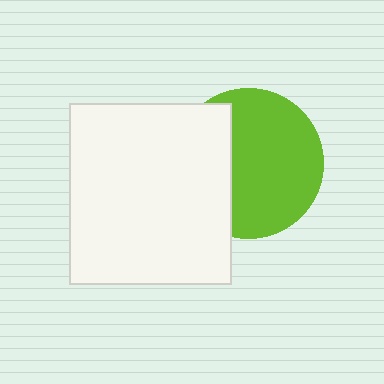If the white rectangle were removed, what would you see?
You would see the complete lime circle.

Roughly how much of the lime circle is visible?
Most of it is visible (roughly 66%).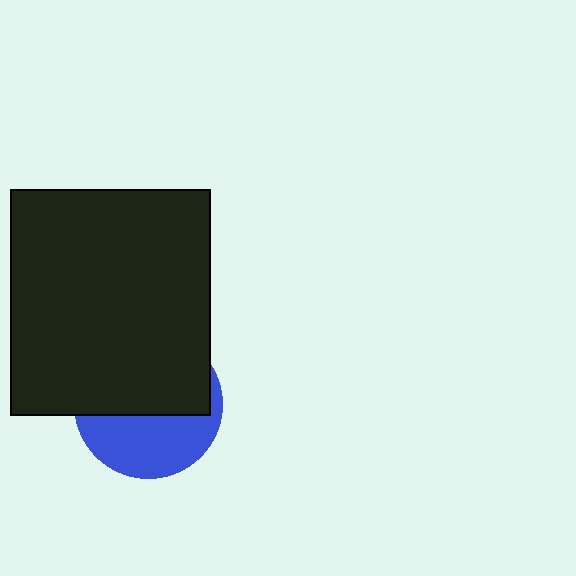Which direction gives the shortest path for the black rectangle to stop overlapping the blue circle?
Moving up gives the shortest separation.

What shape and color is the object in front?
The object in front is a black rectangle.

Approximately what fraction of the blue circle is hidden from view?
Roughly 57% of the blue circle is hidden behind the black rectangle.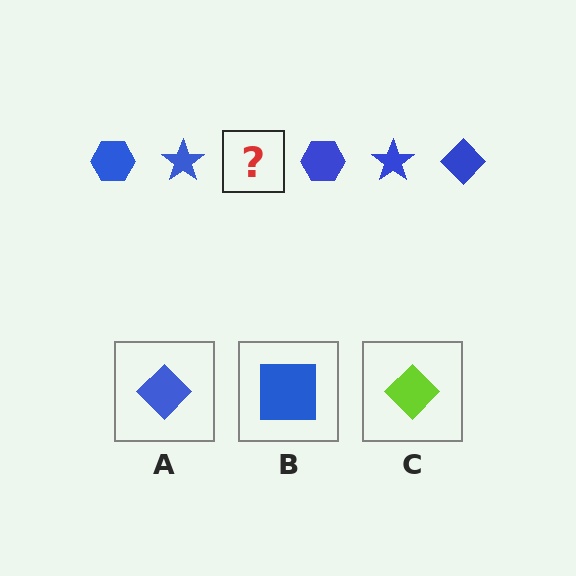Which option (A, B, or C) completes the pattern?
A.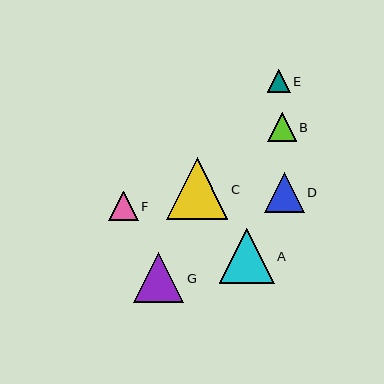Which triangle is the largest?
Triangle C is the largest with a size of approximately 62 pixels.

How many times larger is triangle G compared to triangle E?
Triangle G is approximately 2.2 times the size of triangle E.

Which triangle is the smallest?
Triangle E is the smallest with a size of approximately 22 pixels.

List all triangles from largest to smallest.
From largest to smallest: C, A, G, D, F, B, E.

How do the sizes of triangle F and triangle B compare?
Triangle F and triangle B are approximately the same size.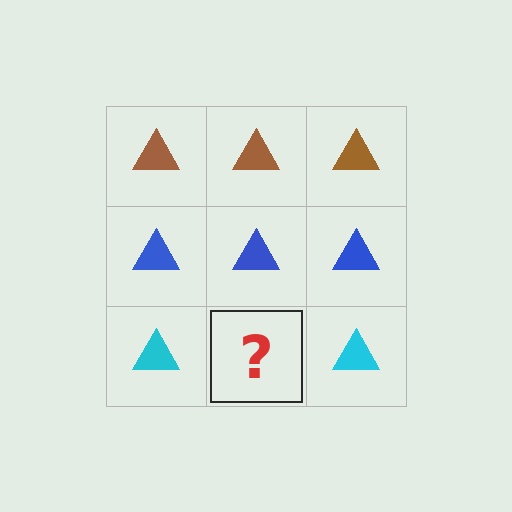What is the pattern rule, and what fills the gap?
The rule is that each row has a consistent color. The gap should be filled with a cyan triangle.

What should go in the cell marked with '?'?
The missing cell should contain a cyan triangle.